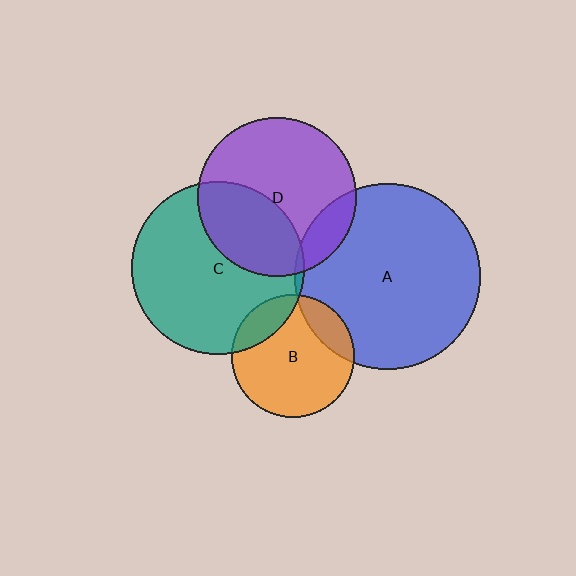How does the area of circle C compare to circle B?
Approximately 2.0 times.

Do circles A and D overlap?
Yes.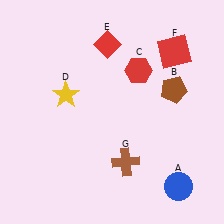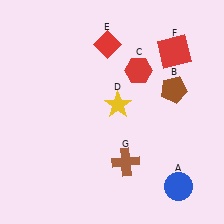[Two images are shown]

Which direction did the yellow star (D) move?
The yellow star (D) moved right.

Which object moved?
The yellow star (D) moved right.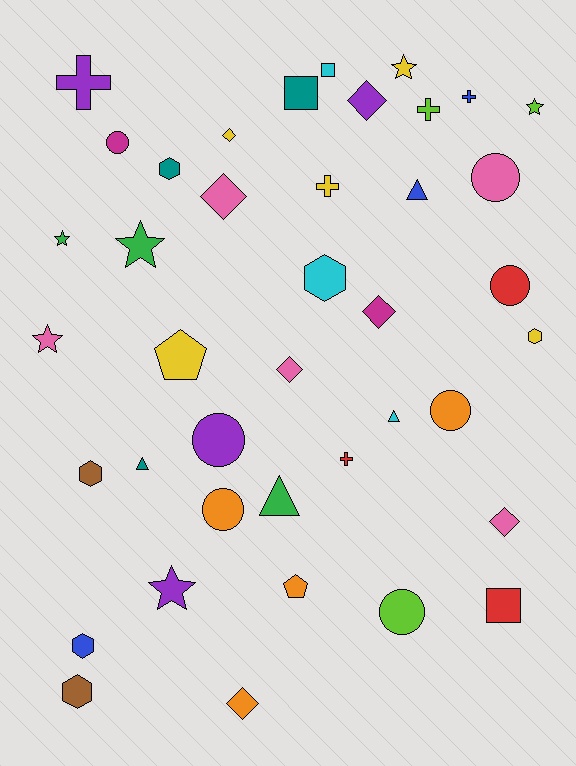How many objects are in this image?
There are 40 objects.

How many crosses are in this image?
There are 5 crosses.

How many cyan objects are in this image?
There are 3 cyan objects.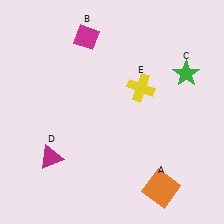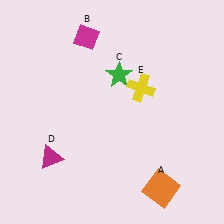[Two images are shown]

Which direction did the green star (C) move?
The green star (C) moved left.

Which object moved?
The green star (C) moved left.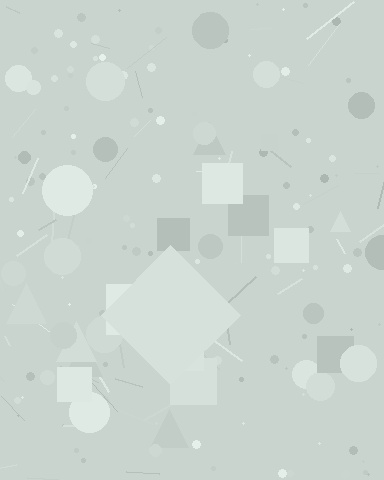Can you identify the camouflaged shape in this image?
The camouflaged shape is a diamond.